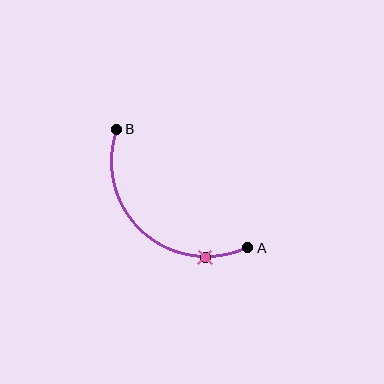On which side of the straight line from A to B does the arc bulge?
The arc bulges below and to the left of the straight line connecting A and B.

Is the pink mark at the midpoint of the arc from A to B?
No. The pink mark lies on the arc but is closer to endpoint A. The arc midpoint would be at the point on the curve equidistant along the arc from both A and B.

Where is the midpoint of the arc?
The arc midpoint is the point on the curve farthest from the straight line joining A and B. It sits below and to the left of that line.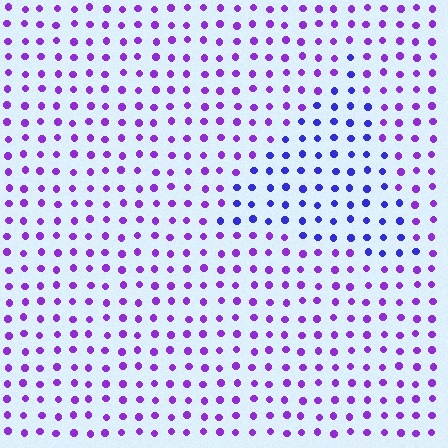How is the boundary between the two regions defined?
The boundary is defined purely by a slight shift in hue (about 34 degrees). Spacing, size, and orientation are identical on both sides.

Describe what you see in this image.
The image is filled with small purple elements in a uniform arrangement. A triangle-shaped region is visible where the elements are tinted to a slightly different hue, forming a subtle color boundary.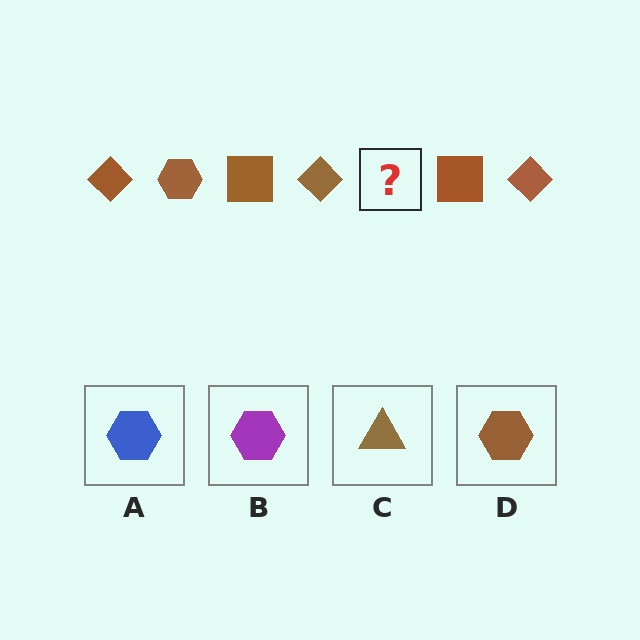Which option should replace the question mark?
Option D.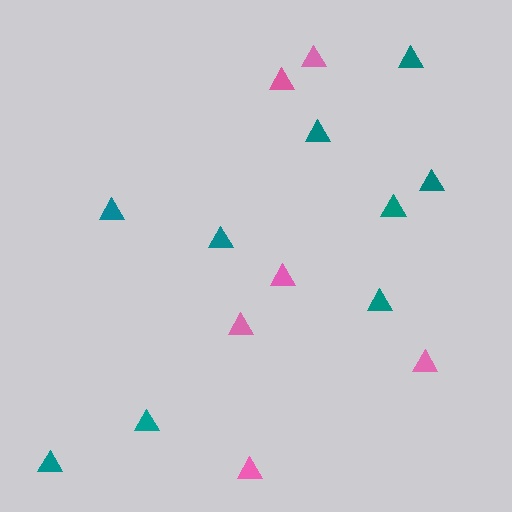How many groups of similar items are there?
There are 2 groups: one group of pink triangles (6) and one group of teal triangles (9).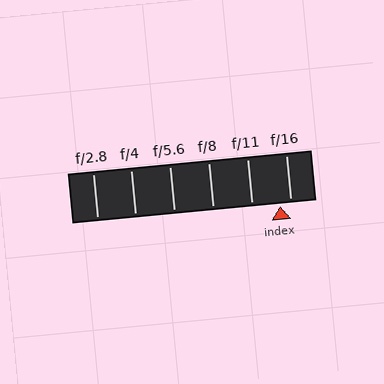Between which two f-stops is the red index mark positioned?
The index mark is between f/11 and f/16.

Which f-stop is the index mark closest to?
The index mark is closest to f/16.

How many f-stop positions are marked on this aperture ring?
There are 6 f-stop positions marked.